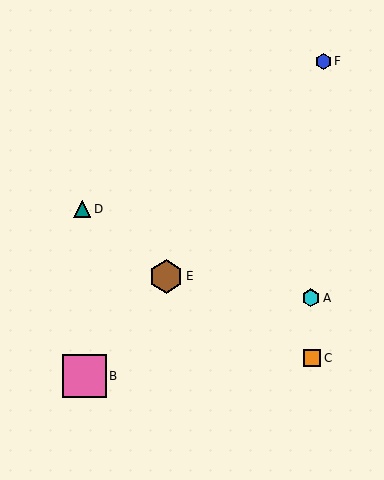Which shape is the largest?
The pink square (labeled B) is the largest.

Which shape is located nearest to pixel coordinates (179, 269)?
The brown hexagon (labeled E) at (166, 276) is nearest to that location.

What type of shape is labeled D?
Shape D is a teal triangle.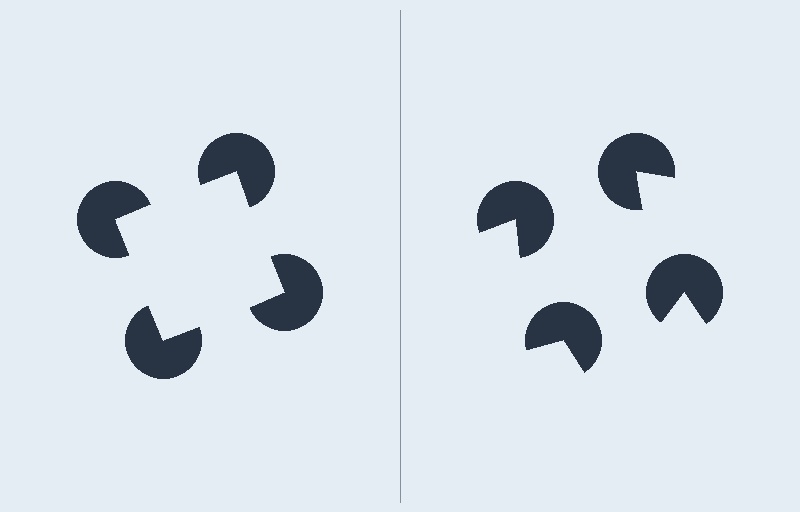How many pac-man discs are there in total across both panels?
8 — 4 on each side.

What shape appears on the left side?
An illusory square.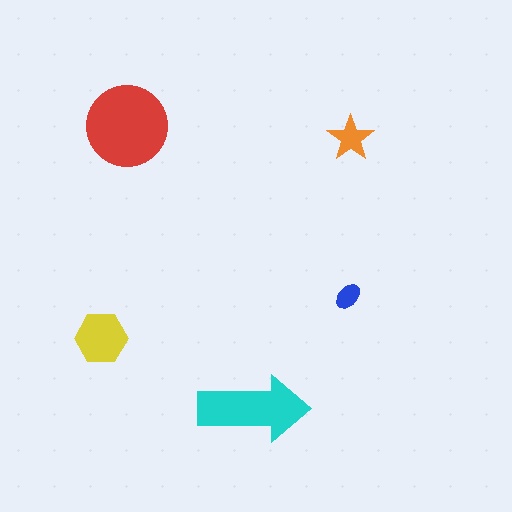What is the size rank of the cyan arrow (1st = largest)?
2nd.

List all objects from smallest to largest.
The blue ellipse, the orange star, the yellow hexagon, the cyan arrow, the red circle.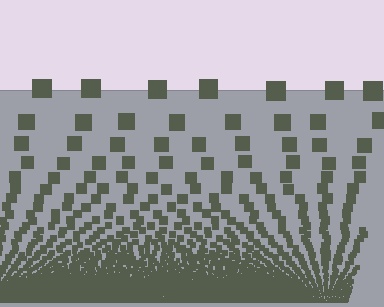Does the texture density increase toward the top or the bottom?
Density increases toward the bottom.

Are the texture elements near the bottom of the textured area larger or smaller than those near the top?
Smaller. The gradient is inverted — elements near the bottom are smaller and denser.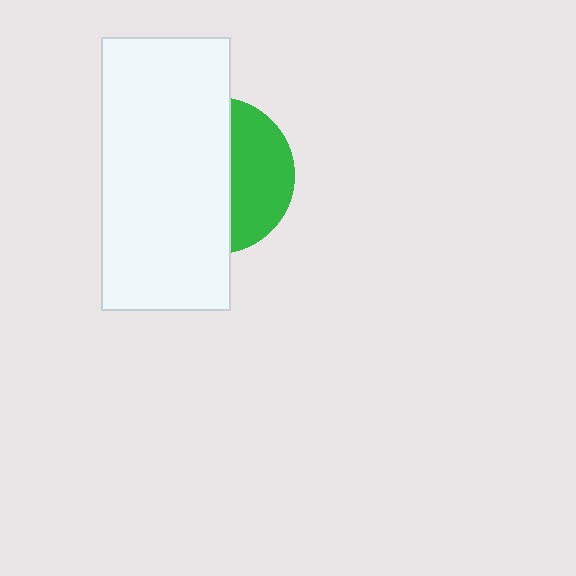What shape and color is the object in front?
The object in front is a white rectangle.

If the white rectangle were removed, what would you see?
You would see the complete green circle.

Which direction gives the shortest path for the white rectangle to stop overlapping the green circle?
Moving left gives the shortest separation.